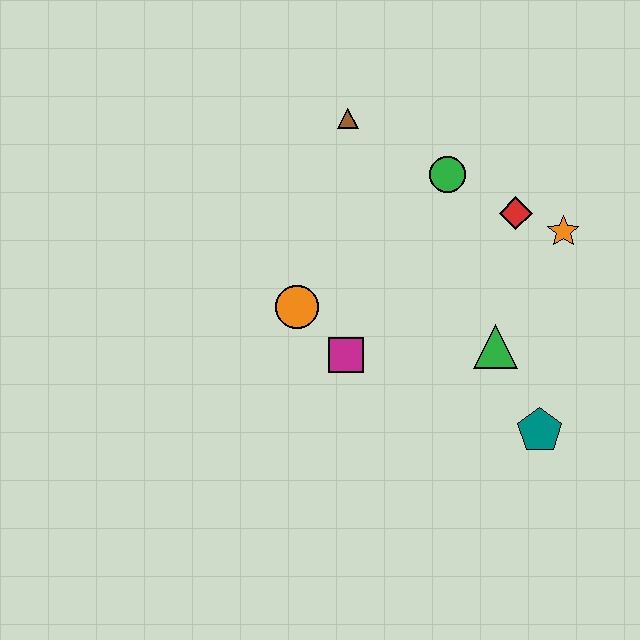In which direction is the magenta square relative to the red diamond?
The magenta square is to the left of the red diamond.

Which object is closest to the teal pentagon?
The green triangle is closest to the teal pentagon.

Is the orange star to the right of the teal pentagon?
Yes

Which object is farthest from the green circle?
The teal pentagon is farthest from the green circle.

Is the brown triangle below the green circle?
No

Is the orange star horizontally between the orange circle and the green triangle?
No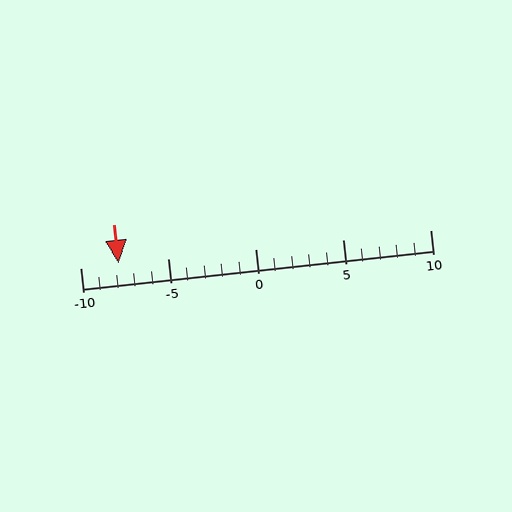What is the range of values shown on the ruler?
The ruler shows values from -10 to 10.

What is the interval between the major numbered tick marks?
The major tick marks are spaced 5 units apart.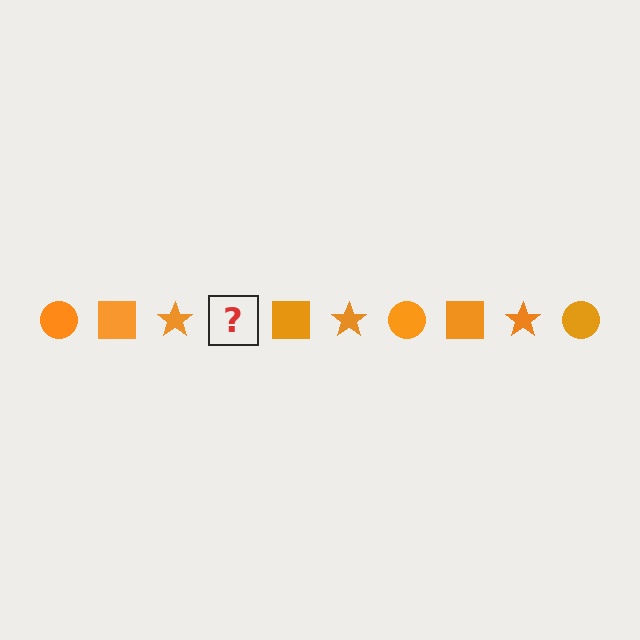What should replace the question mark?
The question mark should be replaced with an orange circle.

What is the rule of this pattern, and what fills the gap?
The rule is that the pattern cycles through circle, square, star shapes in orange. The gap should be filled with an orange circle.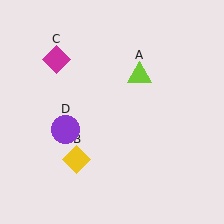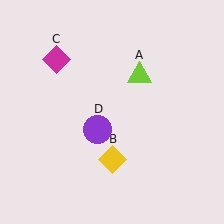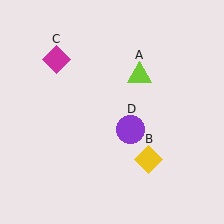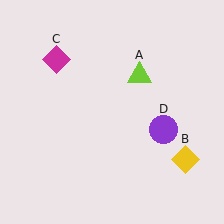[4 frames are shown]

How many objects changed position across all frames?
2 objects changed position: yellow diamond (object B), purple circle (object D).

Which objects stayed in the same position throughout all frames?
Lime triangle (object A) and magenta diamond (object C) remained stationary.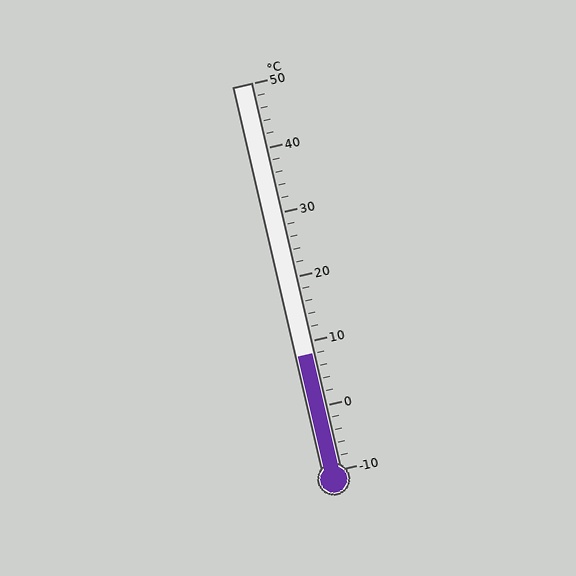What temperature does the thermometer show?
The thermometer shows approximately 8°C.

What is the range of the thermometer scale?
The thermometer scale ranges from -10°C to 50°C.